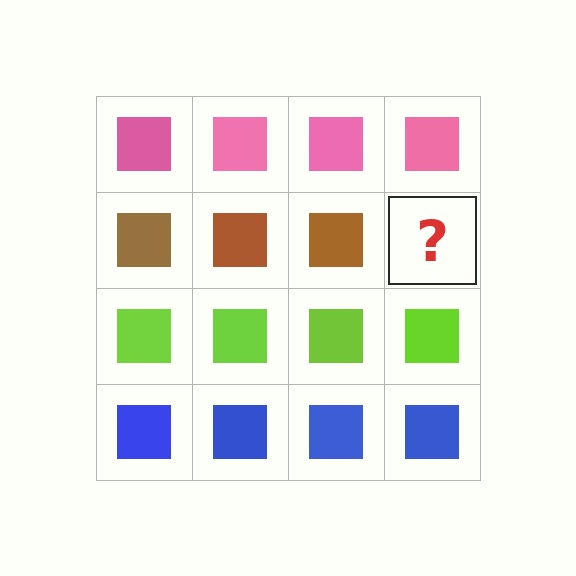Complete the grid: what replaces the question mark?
The question mark should be replaced with a brown square.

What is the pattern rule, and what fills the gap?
The rule is that each row has a consistent color. The gap should be filled with a brown square.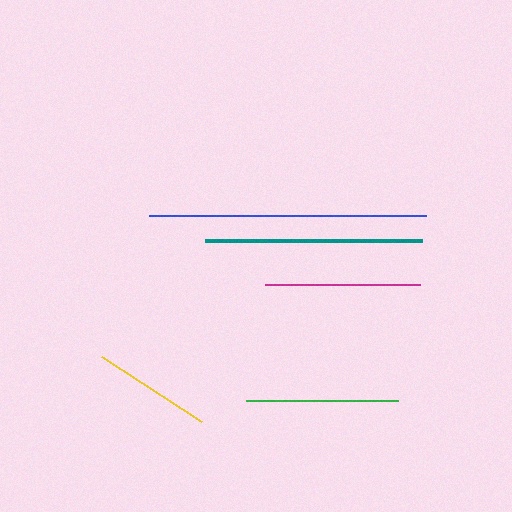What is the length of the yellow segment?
The yellow segment is approximately 120 pixels long.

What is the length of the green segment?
The green segment is approximately 152 pixels long.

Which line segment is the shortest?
The yellow line is the shortest at approximately 120 pixels.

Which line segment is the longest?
The blue line is the longest at approximately 277 pixels.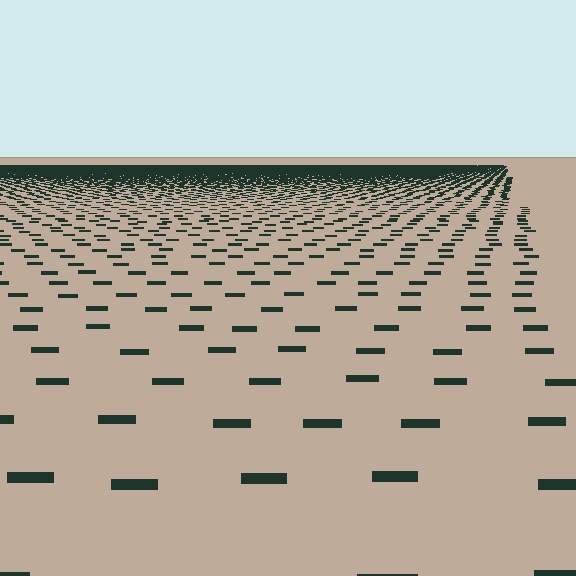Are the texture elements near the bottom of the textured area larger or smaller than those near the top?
Larger. Near the bottom, elements are closer to the viewer and appear at a bigger on-screen size.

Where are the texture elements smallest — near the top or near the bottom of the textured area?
Near the top.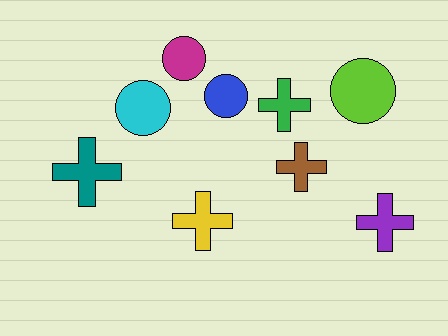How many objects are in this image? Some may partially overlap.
There are 9 objects.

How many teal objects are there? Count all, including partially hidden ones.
There is 1 teal object.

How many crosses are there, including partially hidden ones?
There are 5 crosses.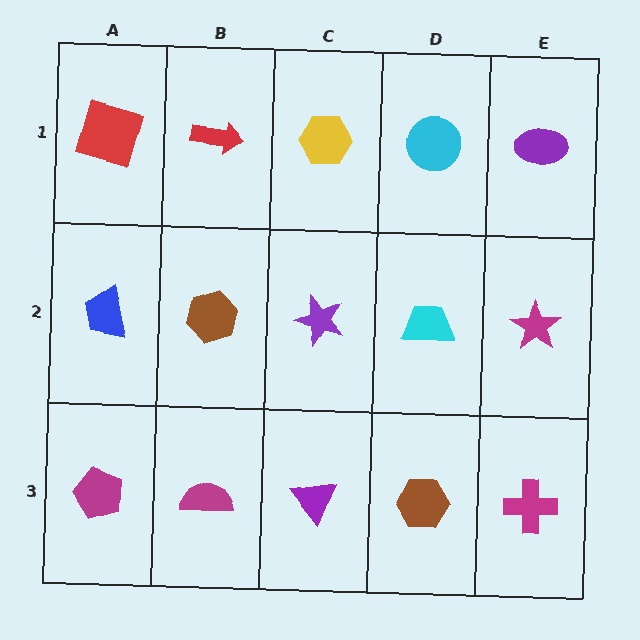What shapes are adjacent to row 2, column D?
A cyan circle (row 1, column D), a brown hexagon (row 3, column D), a purple star (row 2, column C), a magenta star (row 2, column E).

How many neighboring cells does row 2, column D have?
4.